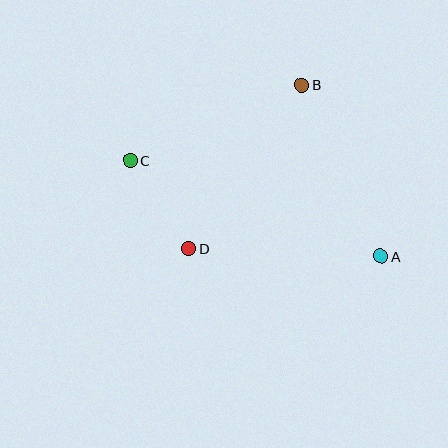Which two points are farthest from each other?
Points A and C are farthest from each other.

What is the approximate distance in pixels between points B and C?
The distance between B and C is approximately 187 pixels.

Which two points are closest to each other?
Points C and D are closest to each other.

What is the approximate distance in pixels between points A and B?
The distance between A and B is approximately 189 pixels.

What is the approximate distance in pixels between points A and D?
The distance between A and D is approximately 192 pixels.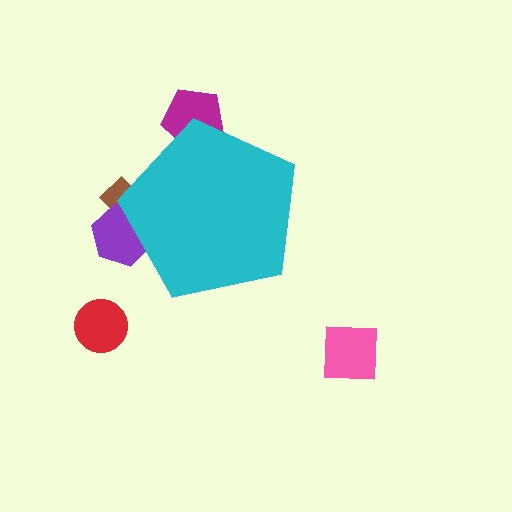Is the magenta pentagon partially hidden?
Yes, the magenta pentagon is partially hidden behind the cyan pentagon.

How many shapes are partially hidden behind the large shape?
3 shapes are partially hidden.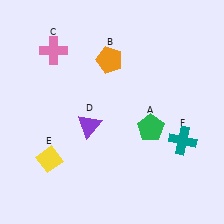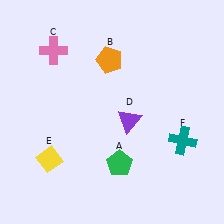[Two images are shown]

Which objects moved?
The objects that moved are: the green pentagon (A), the purple triangle (D).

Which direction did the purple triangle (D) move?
The purple triangle (D) moved right.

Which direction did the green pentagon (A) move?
The green pentagon (A) moved down.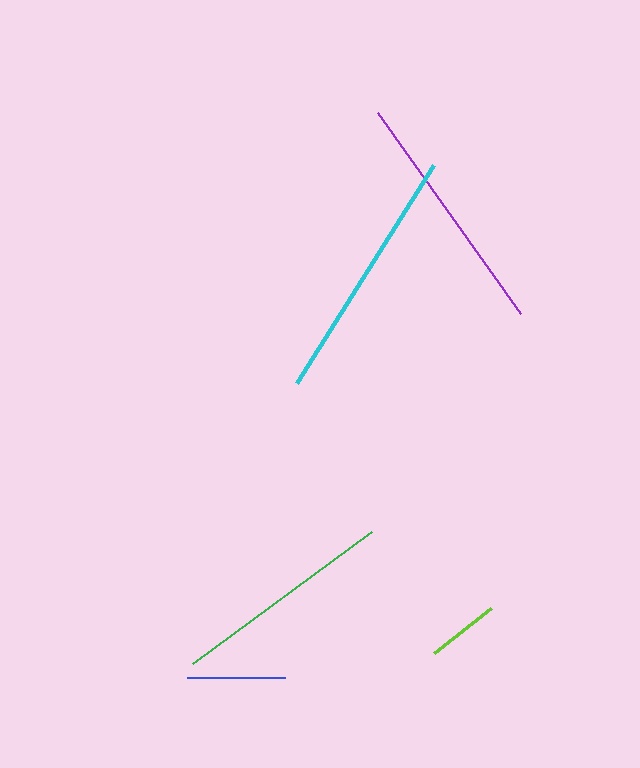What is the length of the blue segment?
The blue segment is approximately 99 pixels long.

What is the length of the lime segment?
The lime segment is approximately 72 pixels long.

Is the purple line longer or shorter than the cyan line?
The cyan line is longer than the purple line.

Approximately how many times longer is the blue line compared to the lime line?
The blue line is approximately 1.4 times the length of the lime line.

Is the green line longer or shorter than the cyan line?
The cyan line is longer than the green line.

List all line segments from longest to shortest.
From longest to shortest: cyan, purple, green, blue, lime.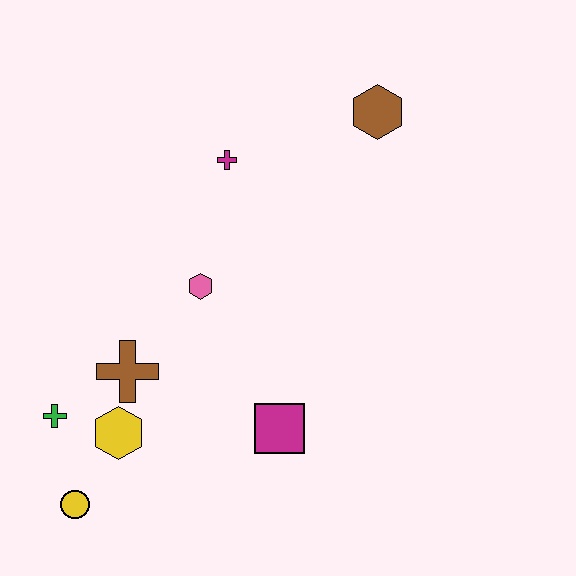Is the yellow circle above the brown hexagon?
No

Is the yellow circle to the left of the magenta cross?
Yes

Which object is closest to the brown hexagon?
The magenta cross is closest to the brown hexagon.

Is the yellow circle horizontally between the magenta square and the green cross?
Yes